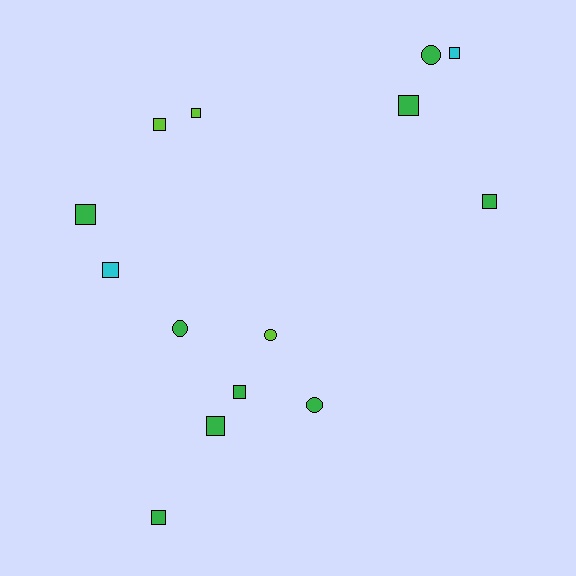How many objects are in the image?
There are 14 objects.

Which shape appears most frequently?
Square, with 10 objects.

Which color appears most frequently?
Green, with 9 objects.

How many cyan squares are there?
There are 2 cyan squares.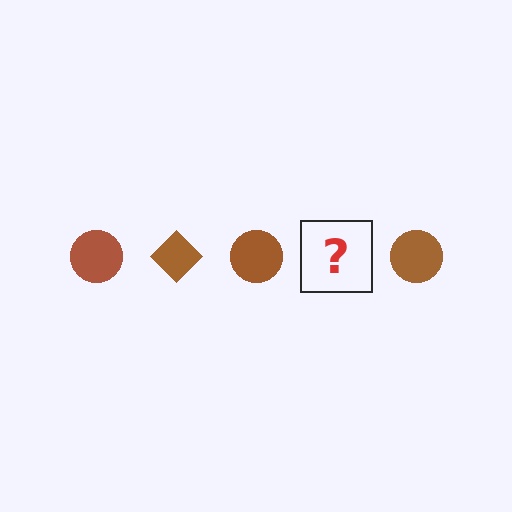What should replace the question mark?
The question mark should be replaced with a brown diamond.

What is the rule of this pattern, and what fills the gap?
The rule is that the pattern cycles through circle, diamond shapes in brown. The gap should be filled with a brown diamond.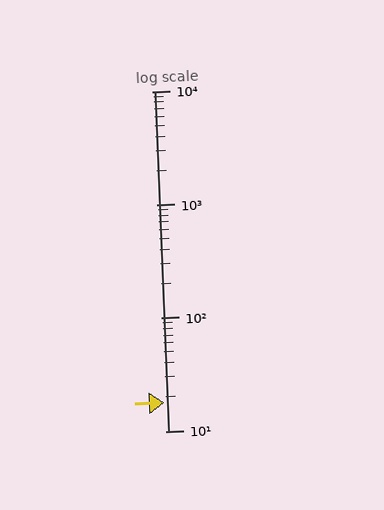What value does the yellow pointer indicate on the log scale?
The pointer indicates approximately 18.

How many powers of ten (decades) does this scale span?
The scale spans 3 decades, from 10 to 10000.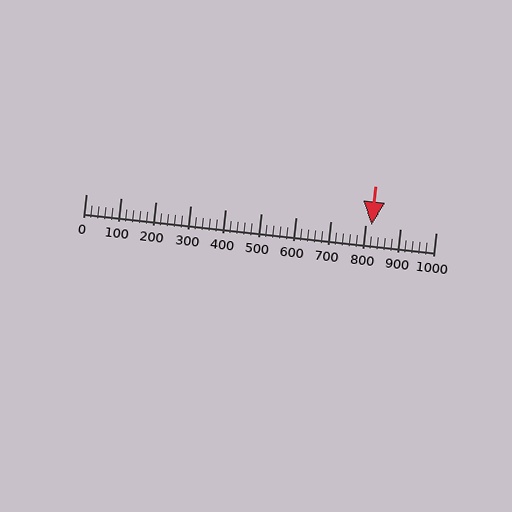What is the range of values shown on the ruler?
The ruler shows values from 0 to 1000.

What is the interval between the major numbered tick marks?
The major tick marks are spaced 100 units apart.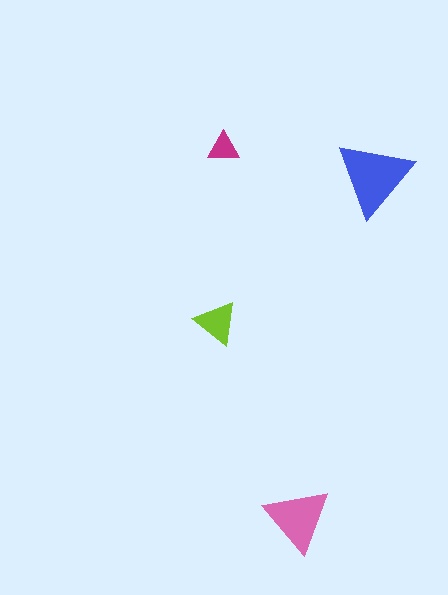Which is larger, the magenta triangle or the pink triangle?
The pink one.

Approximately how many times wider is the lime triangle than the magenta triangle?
About 1.5 times wider.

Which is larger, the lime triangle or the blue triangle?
The blue one.